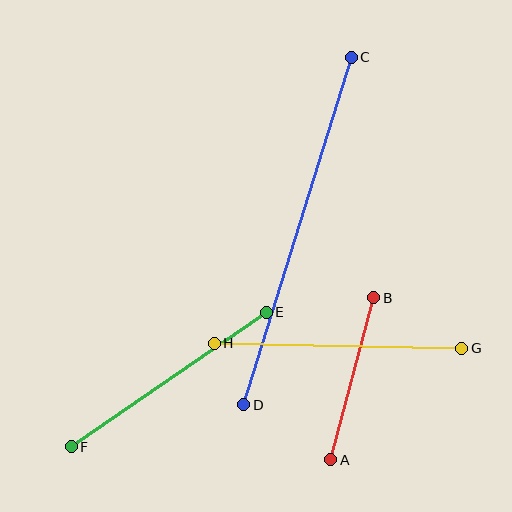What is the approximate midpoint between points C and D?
The midpoint is at approximately (297, 231) pixels.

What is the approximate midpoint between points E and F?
The midpoint is at approximately (169, 379) pixels.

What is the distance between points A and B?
The distance is approximately 168 pixels.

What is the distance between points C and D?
The distance is approximately 364 pixels.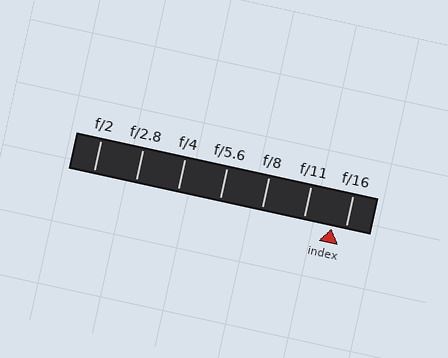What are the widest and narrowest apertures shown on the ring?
The widest aperture shown is f/2 and the narrowest is f/16.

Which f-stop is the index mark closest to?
The index mark is closest to f/16.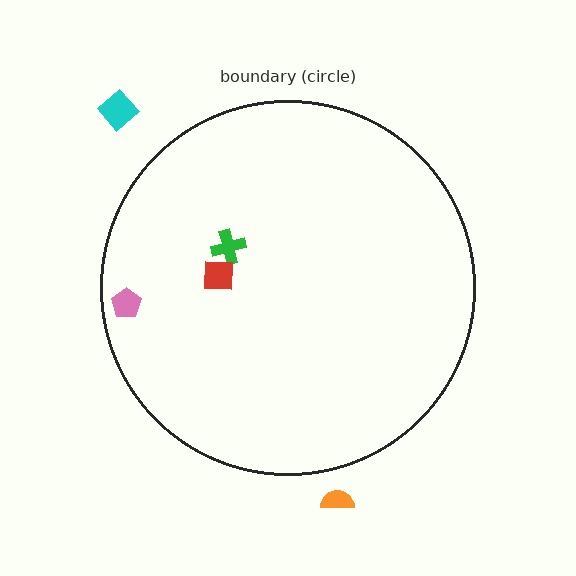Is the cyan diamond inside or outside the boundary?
Outside.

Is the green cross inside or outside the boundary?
Inside.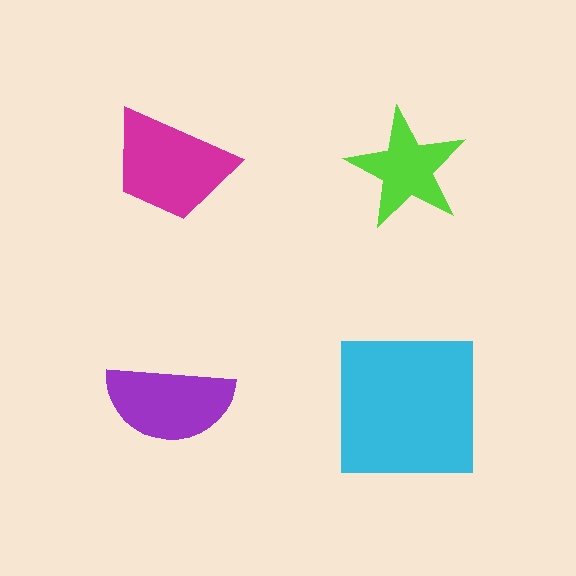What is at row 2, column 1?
A purple semicircle.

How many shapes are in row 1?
2 shapes.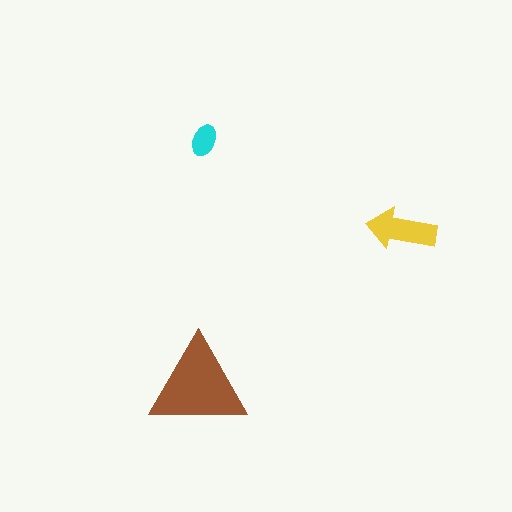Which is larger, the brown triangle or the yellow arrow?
The brown triangle.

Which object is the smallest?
The cyan ellipse.